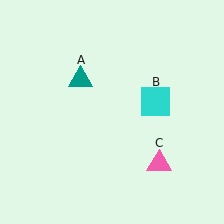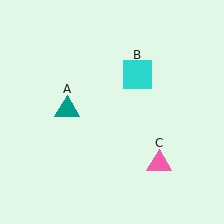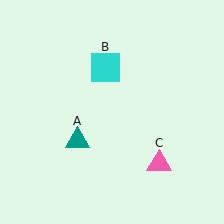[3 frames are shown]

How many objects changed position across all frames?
2 objects changed position: teal triangle (object A), cyan square (object B).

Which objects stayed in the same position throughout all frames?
Pink triangle (object C) remained stationary.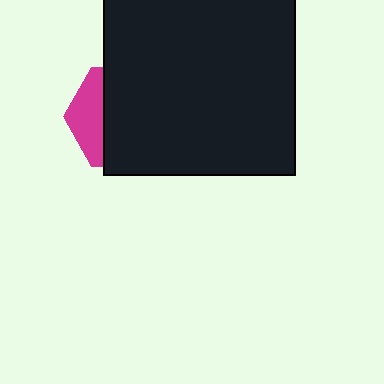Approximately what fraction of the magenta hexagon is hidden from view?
Roughly 70% of the magenta hexagon is hidden behind the black rectangle.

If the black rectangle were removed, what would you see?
You would see the complete magenta hexagon.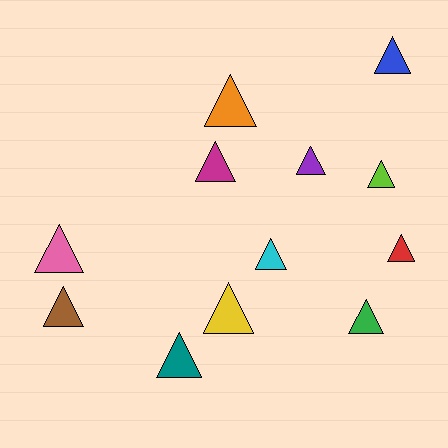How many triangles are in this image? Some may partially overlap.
There are 12 triangles.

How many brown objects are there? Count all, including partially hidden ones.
There is 1 brown object.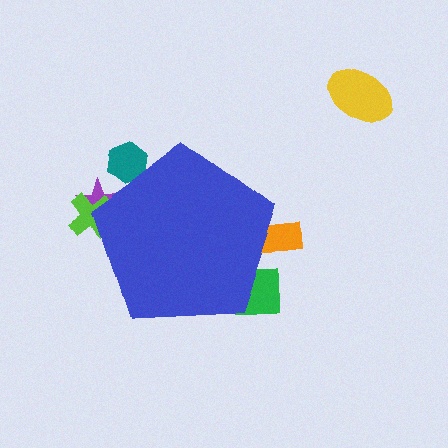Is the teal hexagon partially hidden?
Yes, the teal hexagon is partially hidden behind the blue pentagon.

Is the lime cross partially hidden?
Yes, the lime cross is partially hidden behind the blue pentagon.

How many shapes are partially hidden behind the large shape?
5 shapes are partially hidden.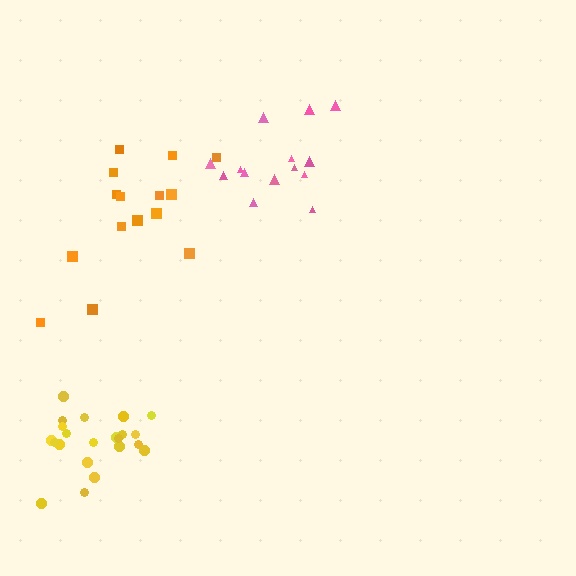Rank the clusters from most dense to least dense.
yellow, pink, orange.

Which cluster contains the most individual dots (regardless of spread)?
Yellow (22).